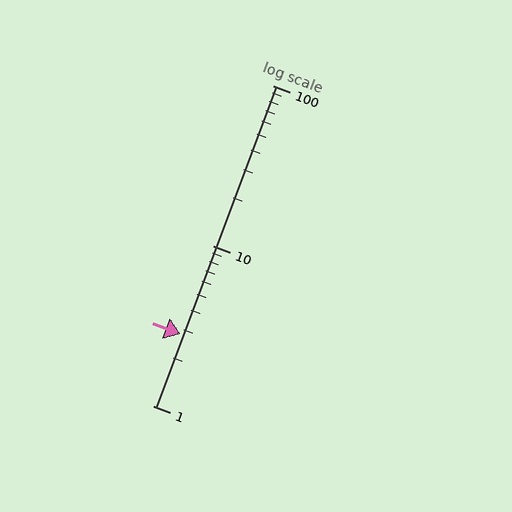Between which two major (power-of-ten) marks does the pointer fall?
The pointer is between 1 and 10.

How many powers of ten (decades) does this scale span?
The scale spans 2 decades, from 1 to 100.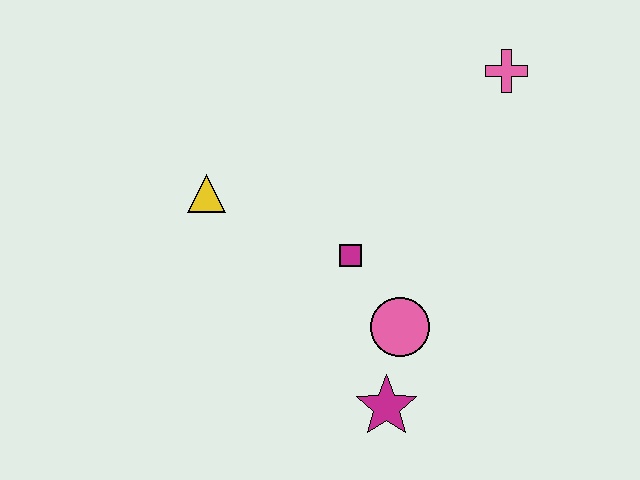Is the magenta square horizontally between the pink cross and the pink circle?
No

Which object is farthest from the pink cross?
The magenta star is farthest from the pink cross.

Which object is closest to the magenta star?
The pink circle is closest to the magenta star.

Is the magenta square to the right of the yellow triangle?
Yes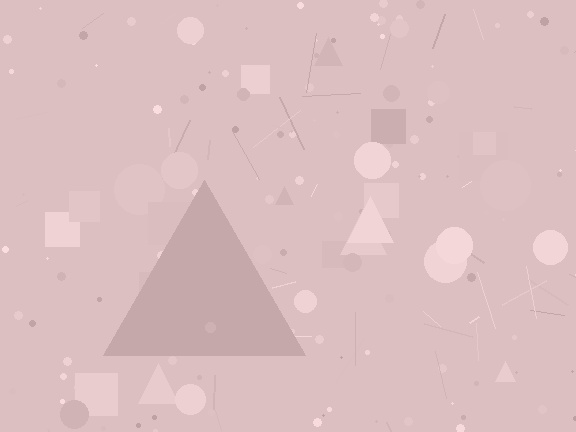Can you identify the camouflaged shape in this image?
The camouflaged shape is a triangle.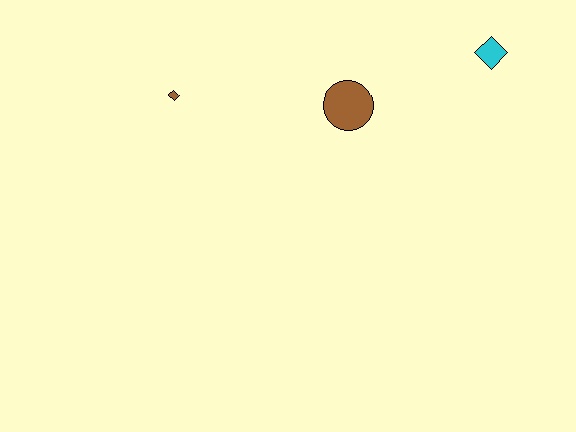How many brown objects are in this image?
There are 2 brown objects.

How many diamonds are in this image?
There are 2 diamonds.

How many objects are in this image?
There are 3 objects.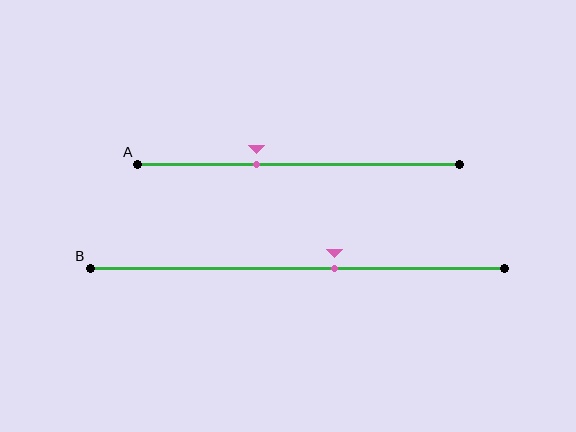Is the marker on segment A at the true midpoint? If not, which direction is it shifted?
No, the marker on segment A is shifted to the left by about 13% of the segment length.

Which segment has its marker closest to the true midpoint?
Segment B has its marker closest to the true midpoint.